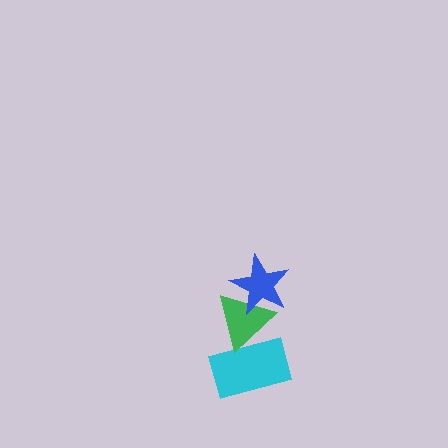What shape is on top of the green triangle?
The blue star is on top of the green triangle.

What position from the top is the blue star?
The blue star is 1st from the top.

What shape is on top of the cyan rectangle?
The green triangle is on top of the cyan rectangle.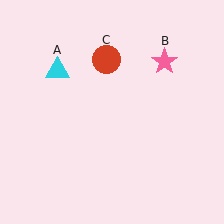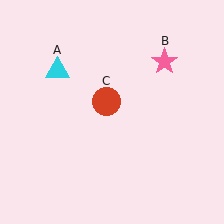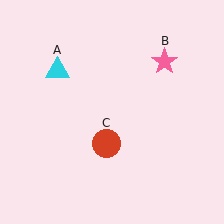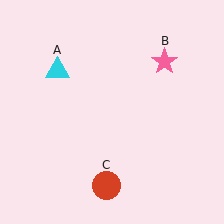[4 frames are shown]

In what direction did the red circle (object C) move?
The red circle (object C) moved down.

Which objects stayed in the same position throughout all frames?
Cyan triangle (object A) and pink star (object B) remained stationary.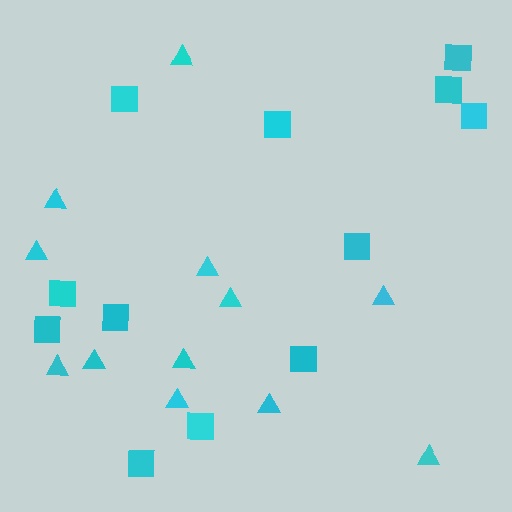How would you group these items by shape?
There are 2 groups: one group of triangles (12) and one group of squares (12).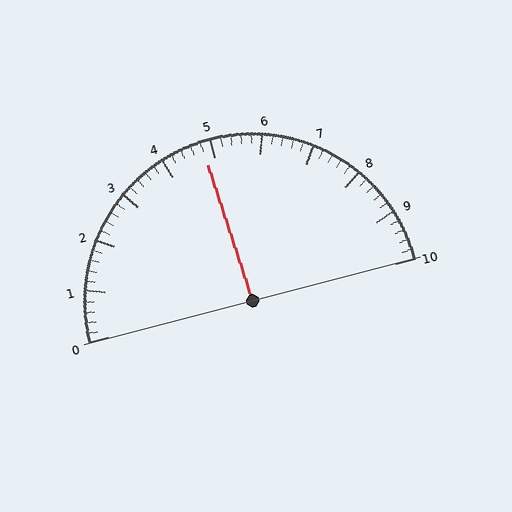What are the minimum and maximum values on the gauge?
The gauge ranges from 0 to 10.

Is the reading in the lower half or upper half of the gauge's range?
The reading is in the lower half of the range (0 to 10).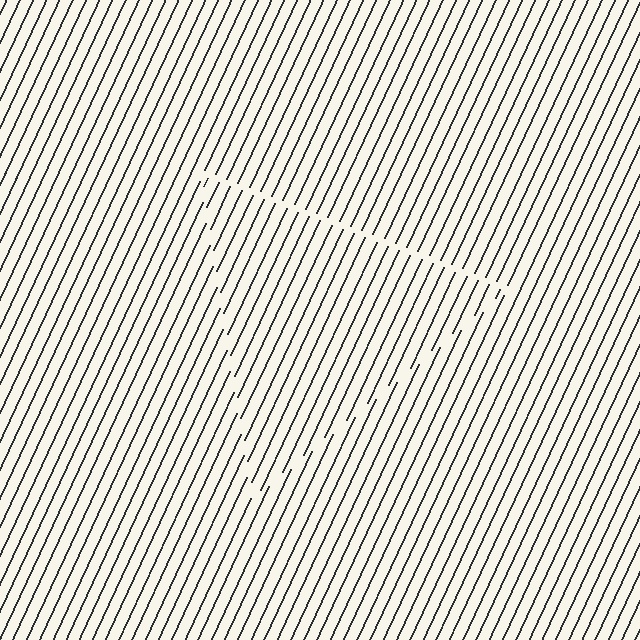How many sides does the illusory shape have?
3 sides — the line-ends trace a triangle.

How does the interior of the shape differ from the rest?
The interior of the shape contains the same grating, shifted by half a period — the contour is defined by the phase discontinuity where line-ends from the inner and outer gratings abut.